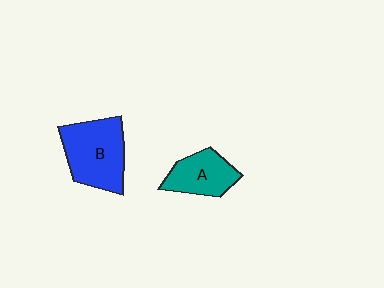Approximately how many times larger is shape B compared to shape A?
Approximately 1.5 times.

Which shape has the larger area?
Shape B (blue).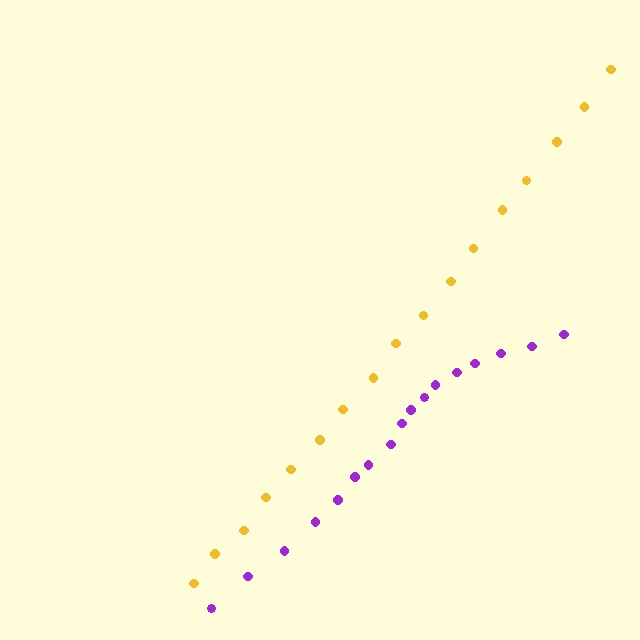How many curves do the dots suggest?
There are 2 distinct paths.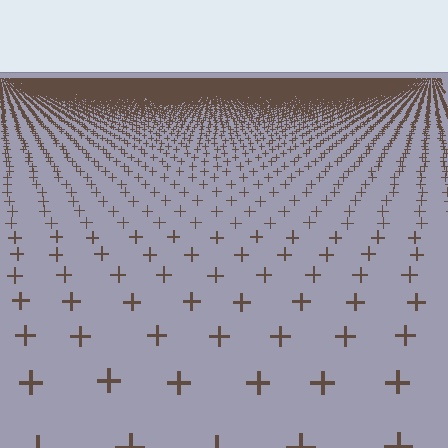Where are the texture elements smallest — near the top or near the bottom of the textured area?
Near the top.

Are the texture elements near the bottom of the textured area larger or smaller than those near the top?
Larger. Near the bottom, elements are closer to the viewer and appear at a bigger on-screen size.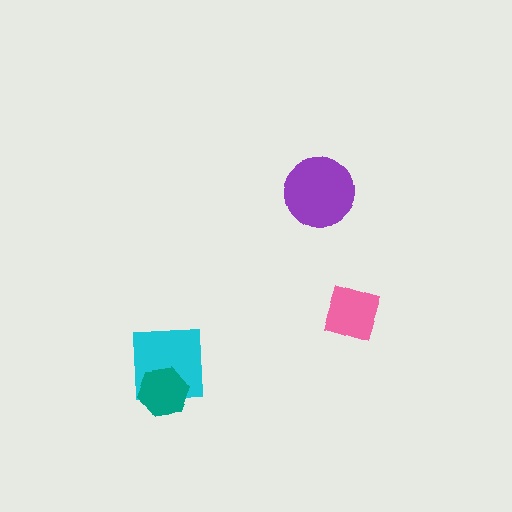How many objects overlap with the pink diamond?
0 objects overlap with the pink diamond.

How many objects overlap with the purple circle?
0 objects overlap with the purple circle.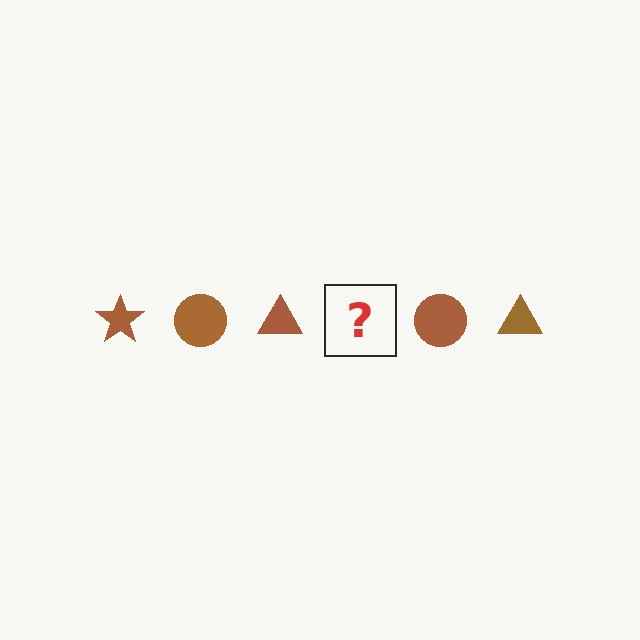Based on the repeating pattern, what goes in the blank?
The blank should be a brown star.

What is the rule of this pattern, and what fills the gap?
The rule is that the pattern cycles through star, circle, triangle shapes in brown. The gap should be filled with a brown star.